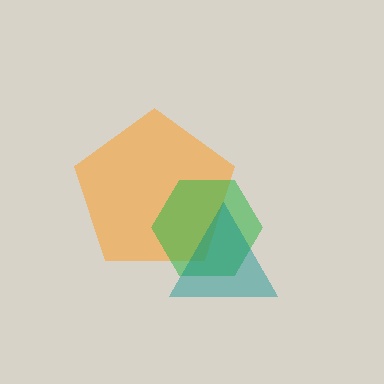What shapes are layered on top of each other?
The layered shapes are: an orange pentagon, a green hexagon, a teal triangle.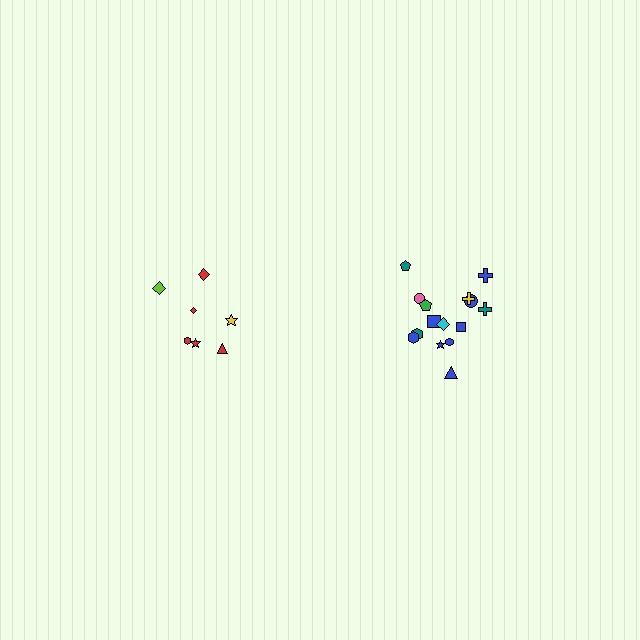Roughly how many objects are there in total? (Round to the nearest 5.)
Roughly 20 objects in total.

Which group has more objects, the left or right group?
The right group.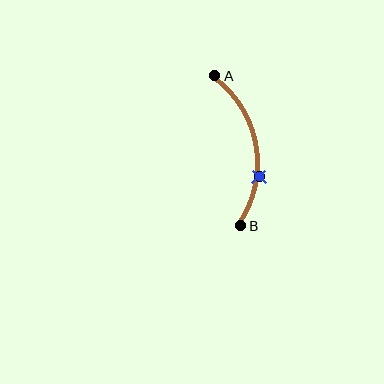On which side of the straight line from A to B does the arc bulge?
The arc bulges to the right of the straight line connecting A and B.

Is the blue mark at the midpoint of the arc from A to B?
No. The blue mark lies on the arc but is closer to endpoint B. The arc midpoint would be at the point on the curve equidistant along the arc from both A and B.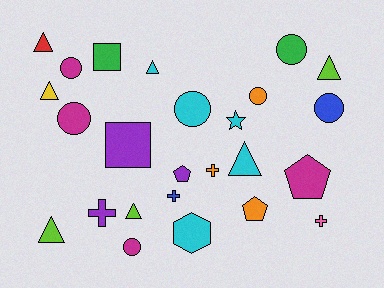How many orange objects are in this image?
There are 3 orange objects.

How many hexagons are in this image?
There is 1 hexagon.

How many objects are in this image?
There are 25 objects.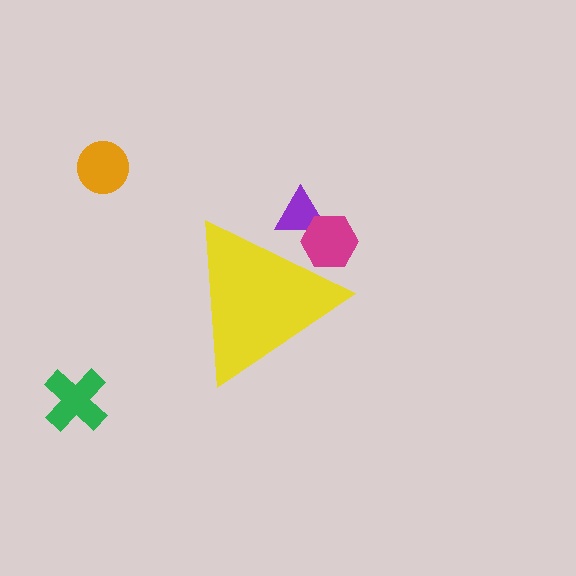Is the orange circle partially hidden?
No, the orange circle is fully visible.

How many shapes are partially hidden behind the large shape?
2 shapes are partially hidden.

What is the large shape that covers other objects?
A yellow triangle.